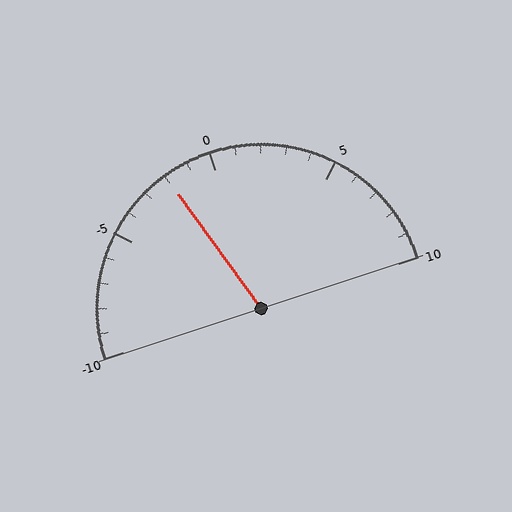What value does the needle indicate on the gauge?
The needle indicates approximately -2.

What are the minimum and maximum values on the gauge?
The gauge ranges from -10 to 10.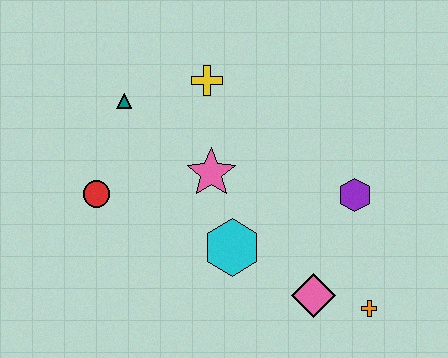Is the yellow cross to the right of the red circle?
Yes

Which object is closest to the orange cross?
The pink diamond is closest to the orange cross.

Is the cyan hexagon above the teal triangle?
No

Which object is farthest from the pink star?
The orange cross is farthest from the pink star.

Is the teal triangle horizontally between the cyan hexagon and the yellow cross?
No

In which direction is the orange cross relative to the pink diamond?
The orange cross is to the right of the pink diamond.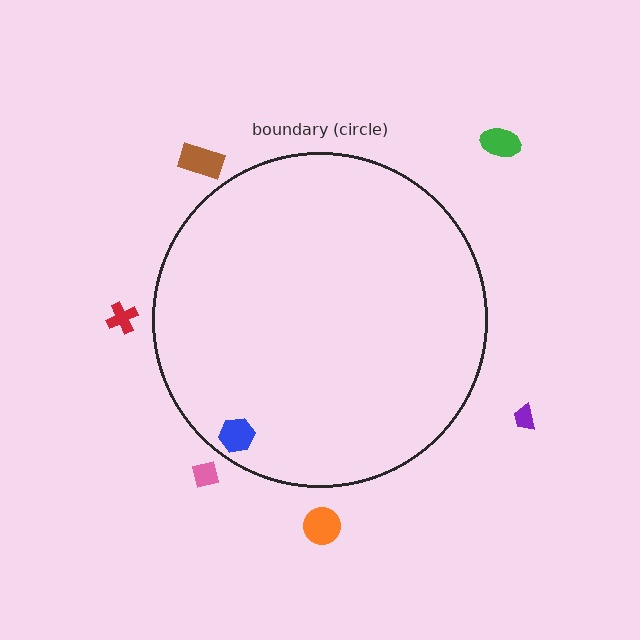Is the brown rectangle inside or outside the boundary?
Outside.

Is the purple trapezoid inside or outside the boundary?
Outside.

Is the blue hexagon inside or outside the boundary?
Inside.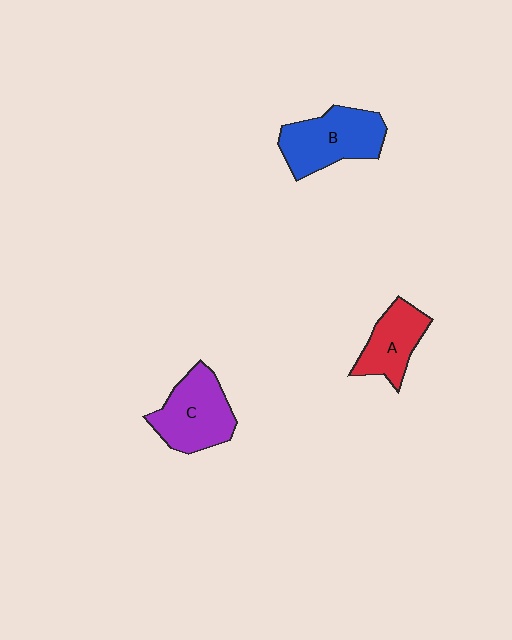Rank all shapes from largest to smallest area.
From largest to smallest: B (blue), C (purple), A (red).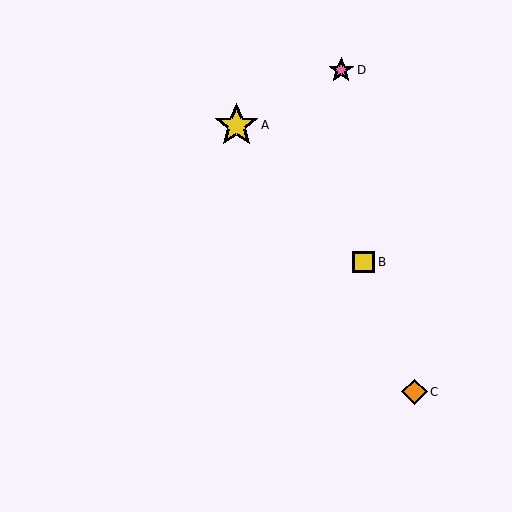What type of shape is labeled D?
Shape D is a pink star.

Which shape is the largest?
The yellow star (labeled A) is the largest.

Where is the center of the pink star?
The center of the pink star is at (341, 70).